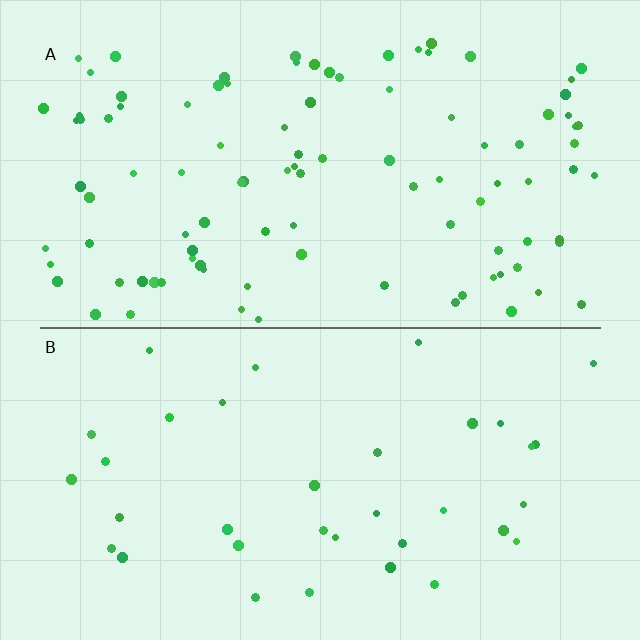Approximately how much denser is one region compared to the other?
Approximately 2.8× — region A over region B.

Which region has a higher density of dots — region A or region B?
A (the top).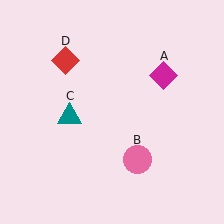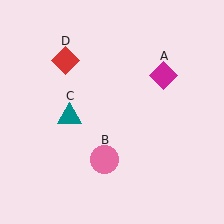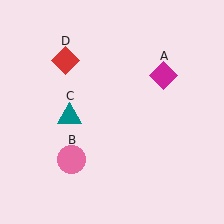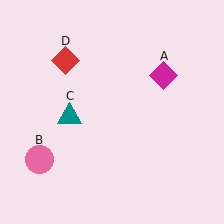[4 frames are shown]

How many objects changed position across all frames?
1 object changed position: pink circle (object B).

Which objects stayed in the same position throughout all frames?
Magenta diamond (object A) and teal triangle (object C) and red diamond (object D) remained stationary.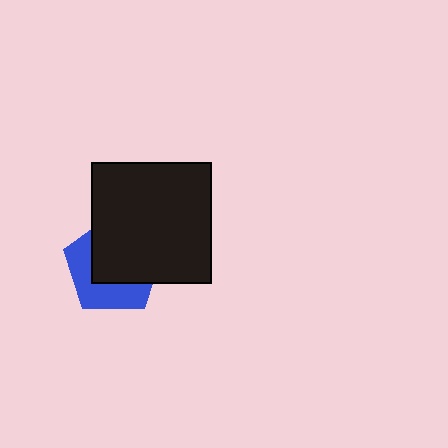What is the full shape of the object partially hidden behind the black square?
The partially hidden object is a blue pentagon.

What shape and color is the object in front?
The object in front is a black square.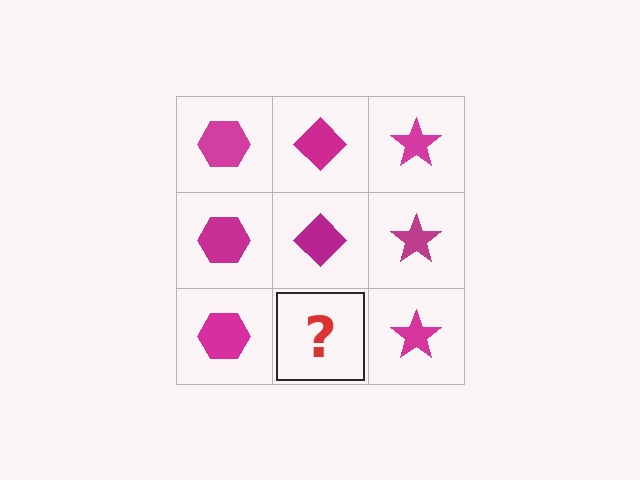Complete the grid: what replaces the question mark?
The question mark should be replaced with a magenta diamond.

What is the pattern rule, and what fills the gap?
The rule is that each column has a consistent shape. The gap should be filled with a magenta diamond.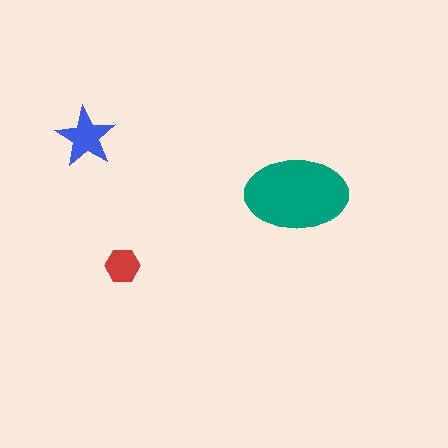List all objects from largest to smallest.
The teal ellipse, the blue star, the red hexagon.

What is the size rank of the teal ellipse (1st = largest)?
1st.